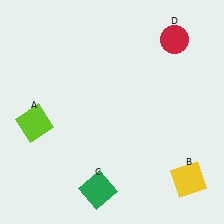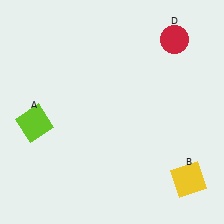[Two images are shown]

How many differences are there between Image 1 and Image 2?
There is 1 difference between the two images.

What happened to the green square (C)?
The green square (C) was removed in Image 2. It was in the bottom-left area of Image 1.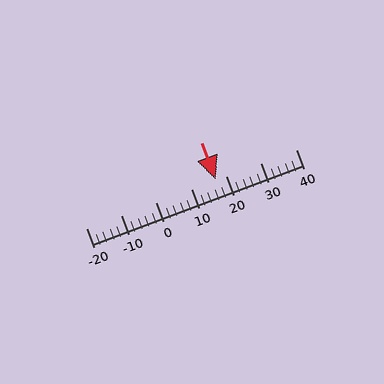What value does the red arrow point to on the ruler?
The red arrow points to approximately 17.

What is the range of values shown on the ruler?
The ruler shows values from -20 to 40.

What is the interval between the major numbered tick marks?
The major tick marks are spaced 10 units apart.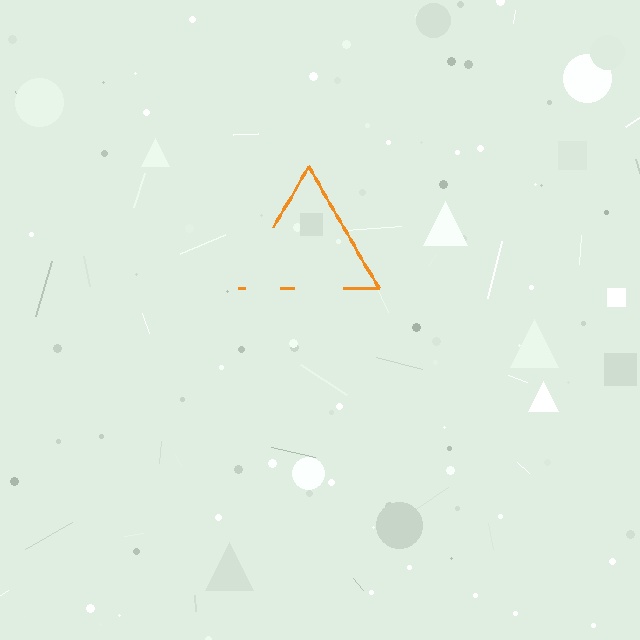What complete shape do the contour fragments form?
The contour fragments form a triangle.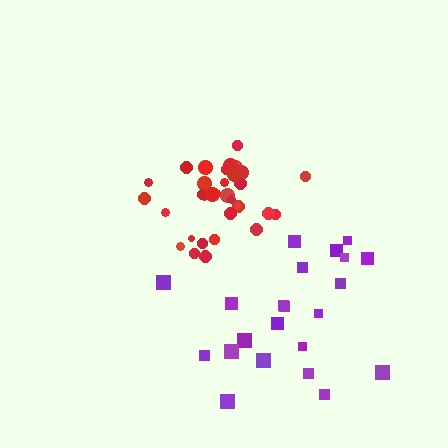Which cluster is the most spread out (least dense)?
Purple.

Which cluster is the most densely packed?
Red.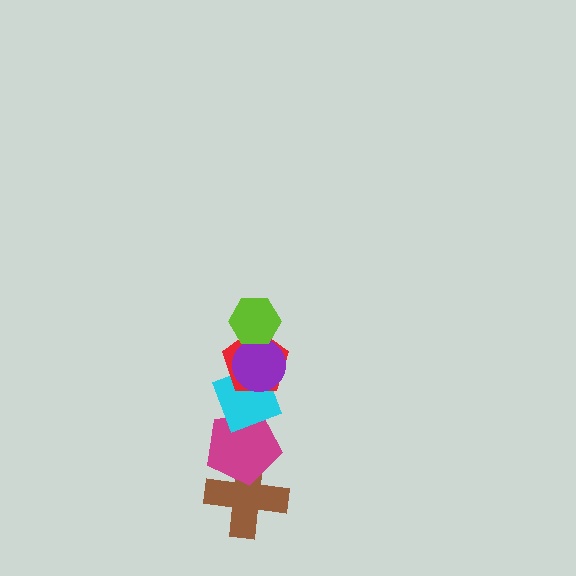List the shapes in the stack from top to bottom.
From top to bottom: the lime hexagon, the purple circle, the red pentagon, the cyan diamond, the magenta pentagon, the brown cross.